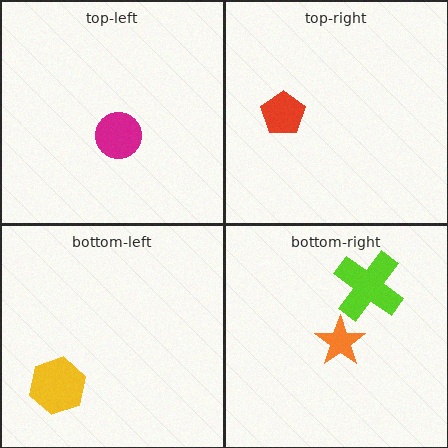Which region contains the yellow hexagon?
The bottom-left region.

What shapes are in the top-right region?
The red pentagon.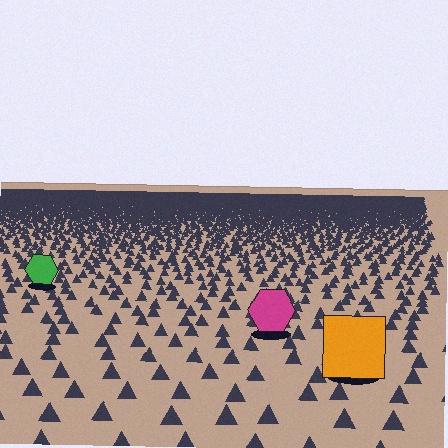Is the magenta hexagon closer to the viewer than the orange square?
No. The orange square is closer — you can tell from the texture gradient: the ground texture is coarser near it.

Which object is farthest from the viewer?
The green hexagon is farthest from the viewer. It appears smaller and the ground texture around it is denser.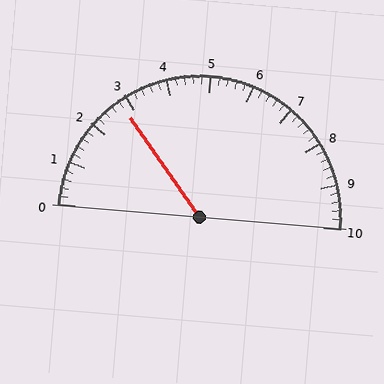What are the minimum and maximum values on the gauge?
The gauge ranges from 0 to 10.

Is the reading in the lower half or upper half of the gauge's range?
The reading is in the lower half of the range (0 to 10).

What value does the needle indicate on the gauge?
The needle indicates approximately 2.8.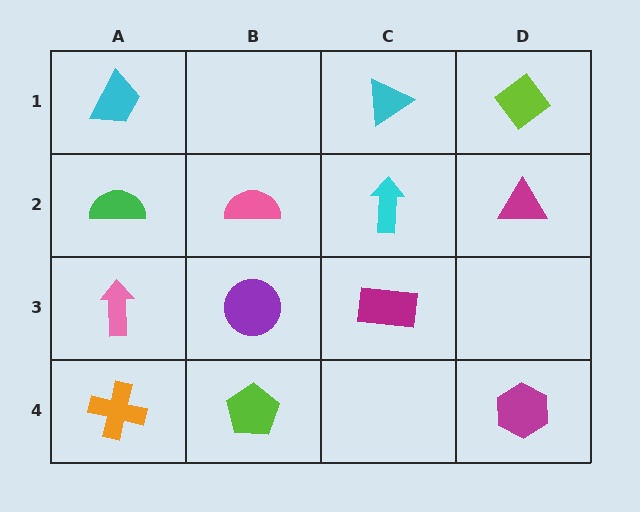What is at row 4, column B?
A lime pentagon.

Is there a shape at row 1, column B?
No, that cell is empty.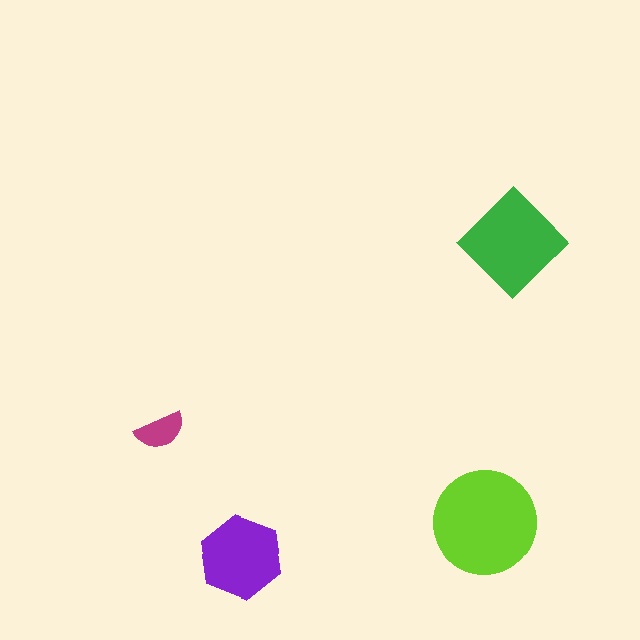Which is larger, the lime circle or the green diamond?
The lime circle.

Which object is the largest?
The lime circle.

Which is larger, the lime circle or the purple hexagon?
The lime circle.